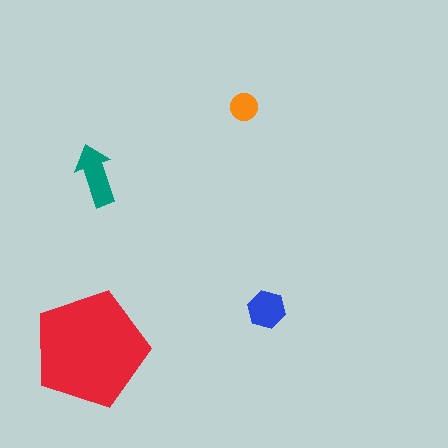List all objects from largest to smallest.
The red pentagon, the teal arrow, the blue hexagon, the orange circle.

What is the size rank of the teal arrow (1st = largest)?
2nd.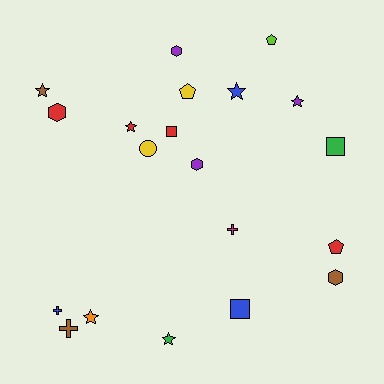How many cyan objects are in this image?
There are no cyan objects.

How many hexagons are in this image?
There are 4 hexagons.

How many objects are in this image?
There are 20 objects.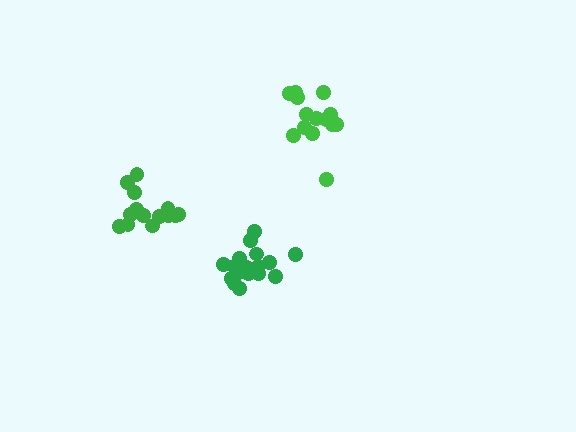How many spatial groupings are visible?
There are 3 spatial groupings.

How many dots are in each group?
Group 1: 14 dots, Group 2: 17 dots, Group 3: 14 dots (45 total).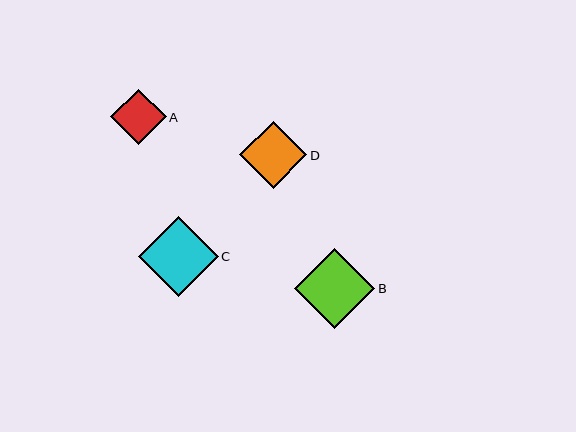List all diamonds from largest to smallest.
From largest to smallest: B, C, D, A.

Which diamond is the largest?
Diamond B is the largest with a size of approximately 80 pixels.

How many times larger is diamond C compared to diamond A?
Diamond C is approximately 1.4 times the size of diamond A.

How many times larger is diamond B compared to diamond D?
Diamond B is approximately 1.2 times the size of diamond D.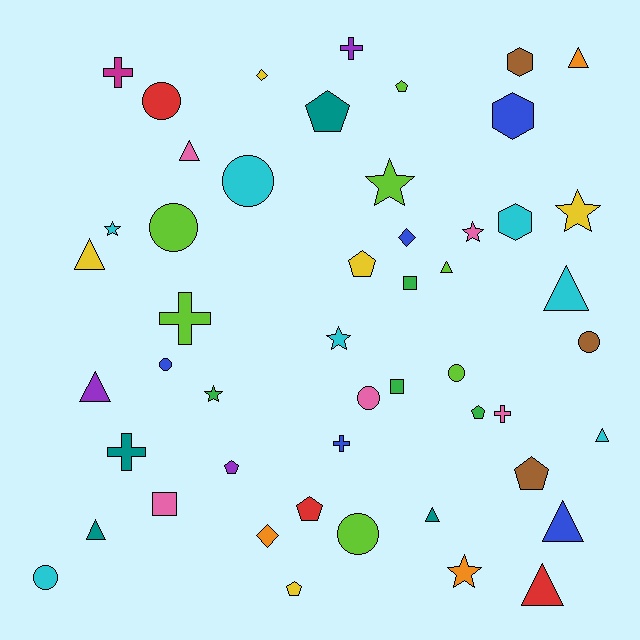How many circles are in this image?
There are 9 circles.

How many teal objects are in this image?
There are 4 teal objects.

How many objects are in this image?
There are 50 objects.